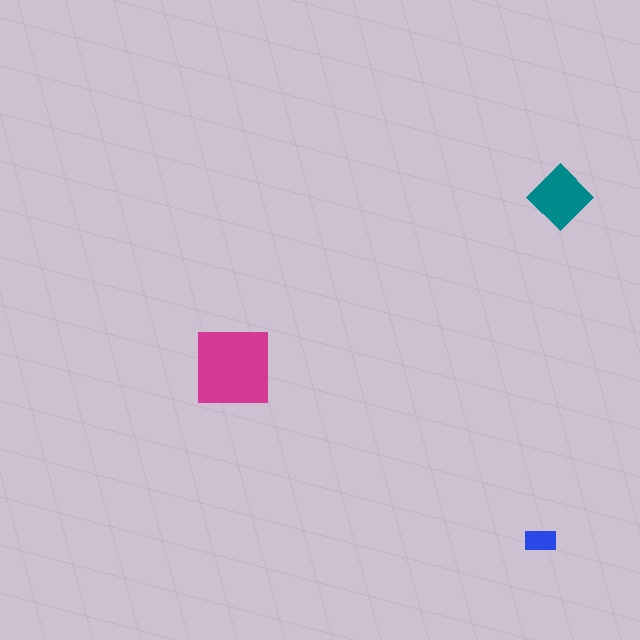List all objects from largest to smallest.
The magenta square, the teal diamond, the blue rectangle.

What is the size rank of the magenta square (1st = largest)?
1st.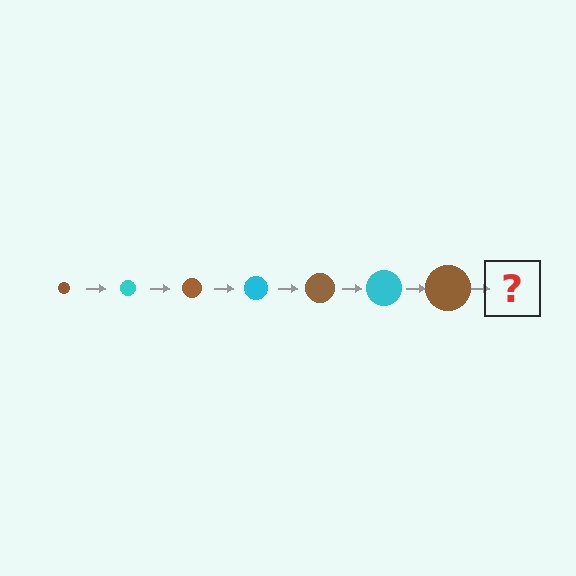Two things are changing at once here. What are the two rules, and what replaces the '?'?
The two rules are that the circle grows larger each step and the color cycles through brown and cyan. The '?' should be a cyan circle, larger than the previous one.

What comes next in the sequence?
The next element should be a cyan circle, larger than the previous one.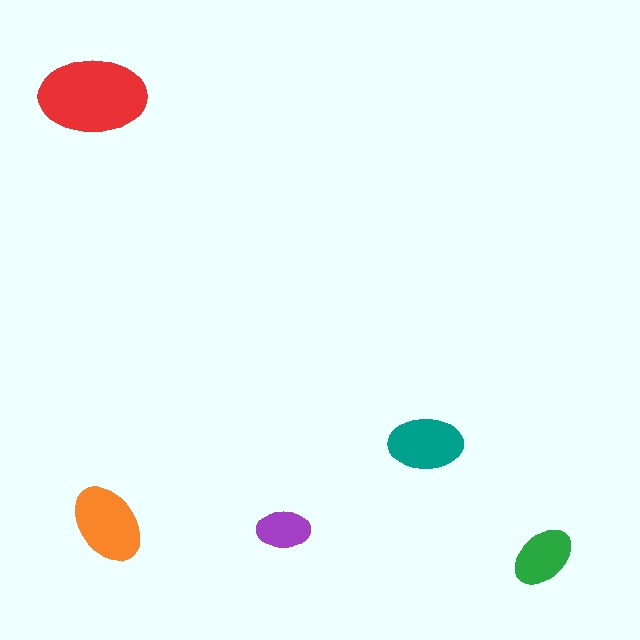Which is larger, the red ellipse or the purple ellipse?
The red one.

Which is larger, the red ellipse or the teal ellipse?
The red one.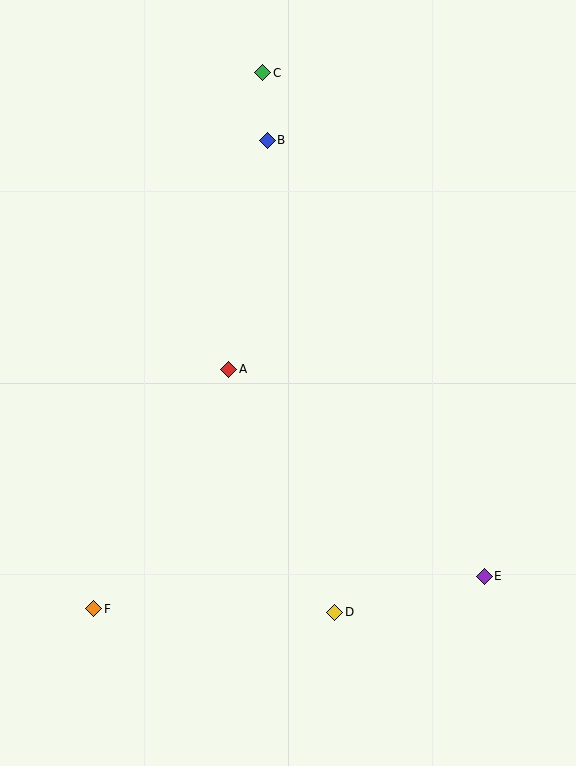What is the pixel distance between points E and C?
The distance between E and C is 550 pixels.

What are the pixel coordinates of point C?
Point C is at (263, 73).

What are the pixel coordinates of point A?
Point A is at (229, 369).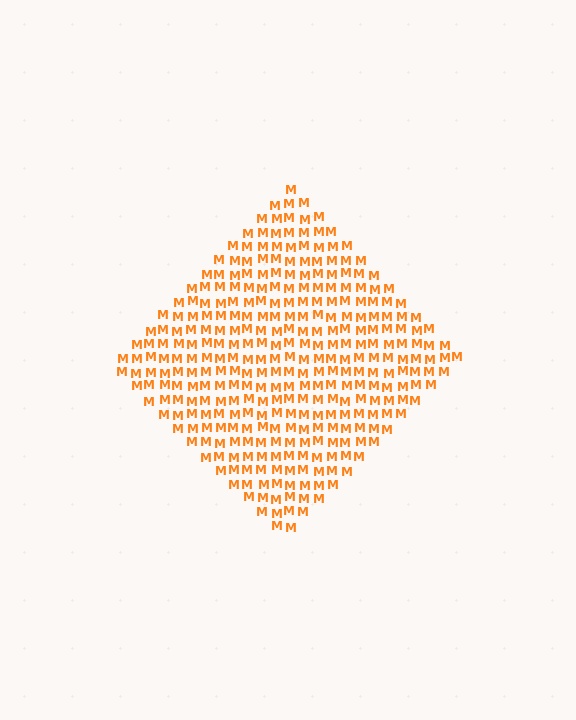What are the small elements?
The small elements are letter M's.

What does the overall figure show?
The overall figure shows a diamond.